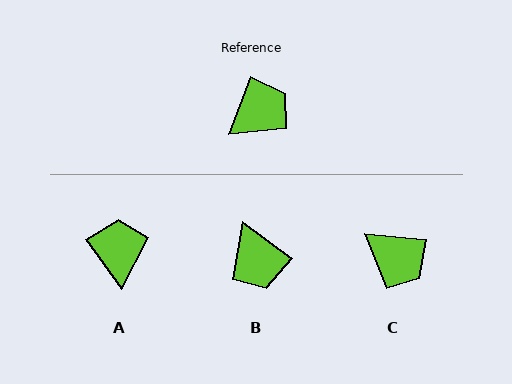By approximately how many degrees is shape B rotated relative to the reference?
Approximately 105 degrees clockwise.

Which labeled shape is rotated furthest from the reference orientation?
B, about 105 degrees away.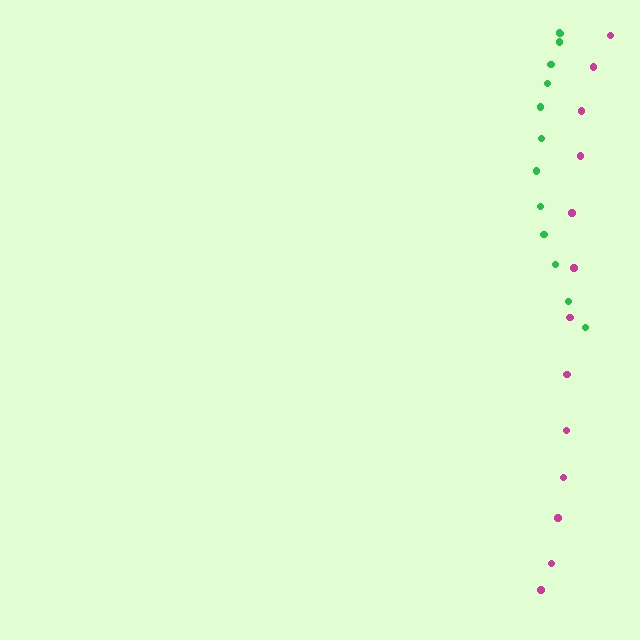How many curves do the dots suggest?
There are 2 distinct paths.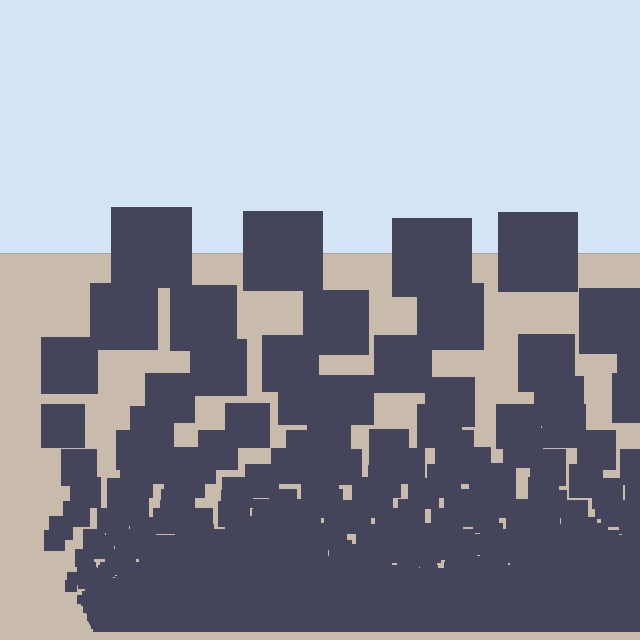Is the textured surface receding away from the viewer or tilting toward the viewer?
The surface appears to tilt toward the viewer. Texture elements get larger and sparser toward the top.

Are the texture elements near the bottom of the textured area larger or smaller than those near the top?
Smaller. The gradient is inverted — elements near the bottom are smaller and denser.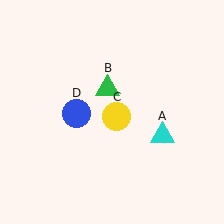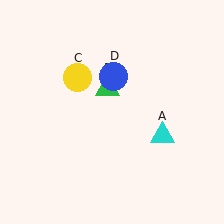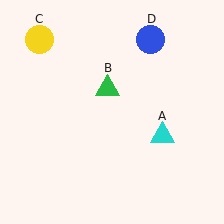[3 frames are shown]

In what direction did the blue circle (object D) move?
The blue circle (object D) moved up and to the right.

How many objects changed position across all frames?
2 objects changed position: yellow circle (object C), blue circle (object D).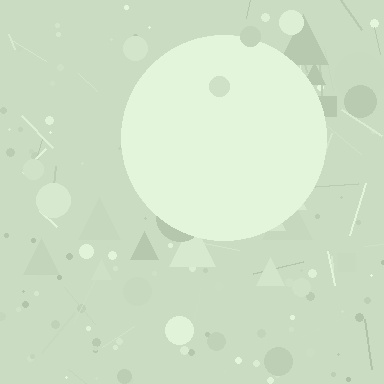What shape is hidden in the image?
A circle is hidden in the image.